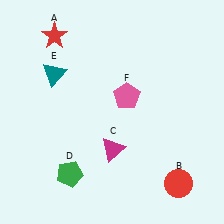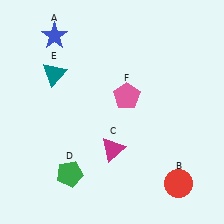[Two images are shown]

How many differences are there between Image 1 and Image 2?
There is 1 difference between the two images.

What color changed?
The star (A) changed from red in Image 1 to blue in Image 2.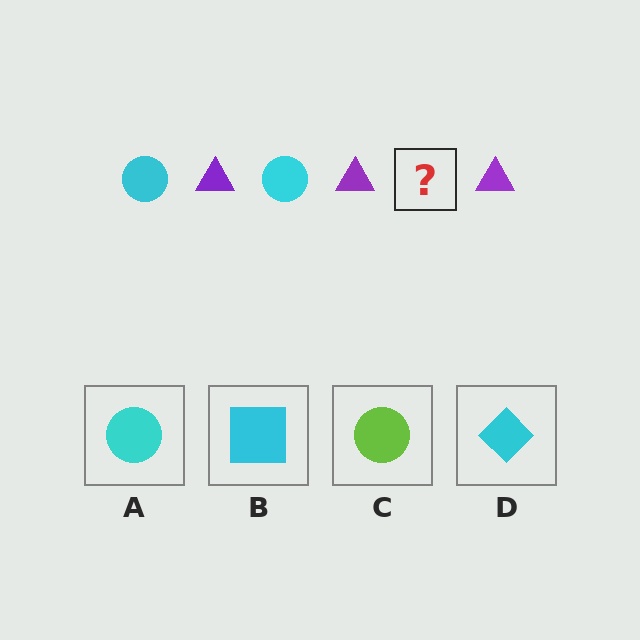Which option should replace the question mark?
Option A.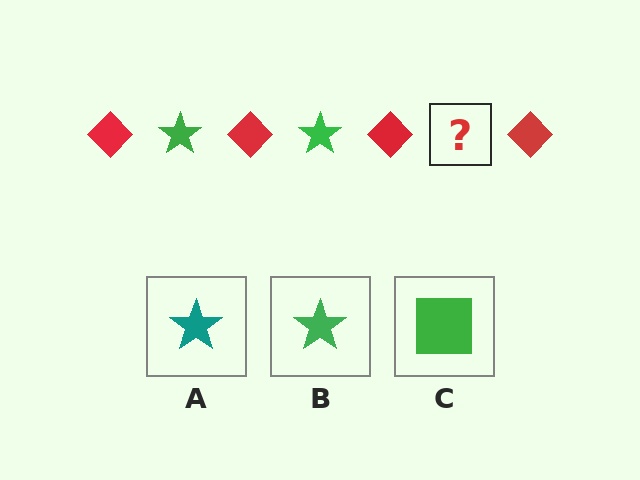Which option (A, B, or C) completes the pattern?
B.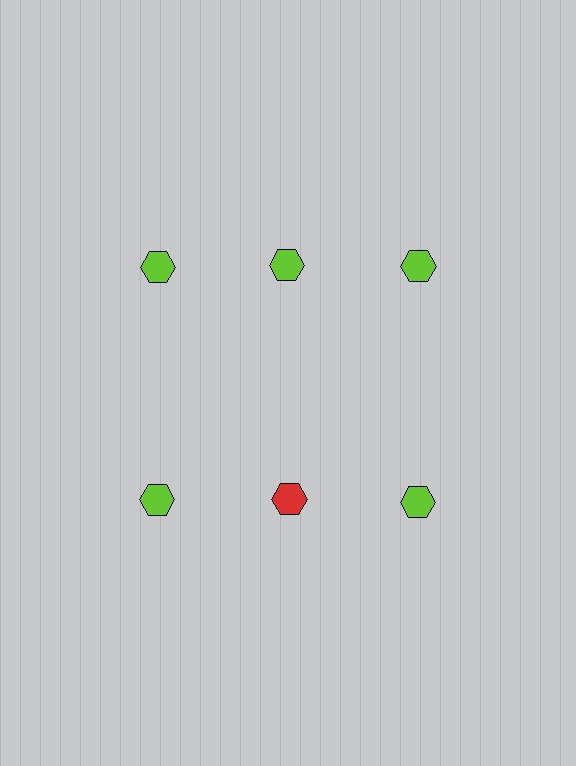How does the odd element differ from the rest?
It has a different color: red instead of lime.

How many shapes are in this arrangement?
There are 6 shapes arranged in a grid pattern.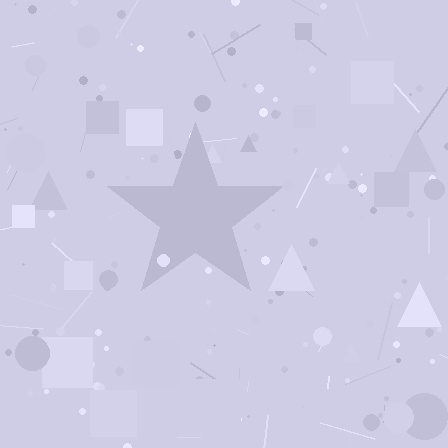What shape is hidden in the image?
A star is hidden in the image.